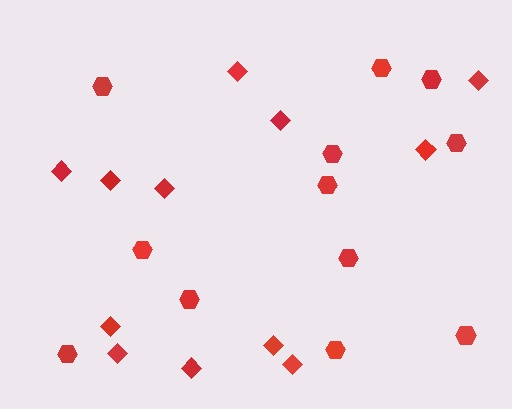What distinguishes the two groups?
There are 2 groups: one group of hexagons (12) and one group of diamonds (12).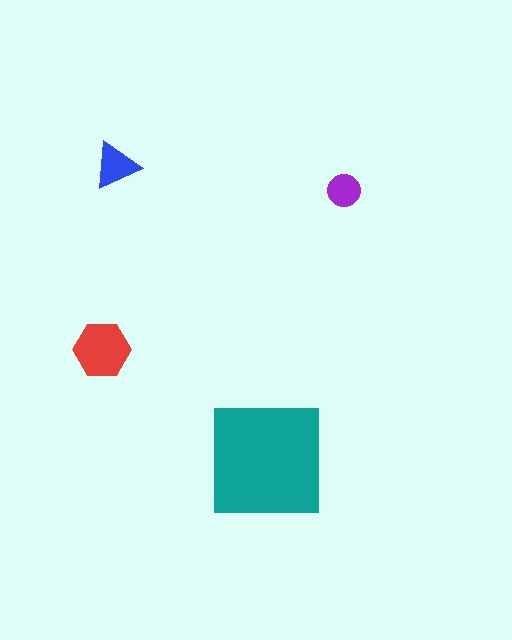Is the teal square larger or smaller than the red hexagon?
Larger.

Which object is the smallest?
The purple circle.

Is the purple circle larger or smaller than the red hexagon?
Smaller.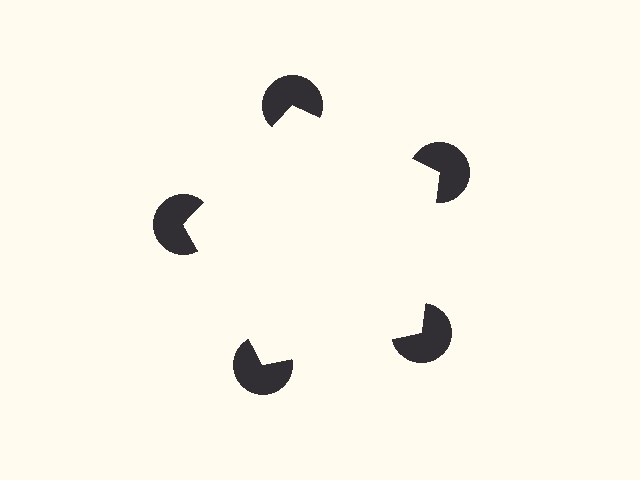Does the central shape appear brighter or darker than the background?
It typically appears slightly brighter than the background, even though no actual brightness change is drawn.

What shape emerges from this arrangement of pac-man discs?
An illusory pentagon — its edges are inferred from the aligned wedge cuts in the pac-man discs, not physically drawn.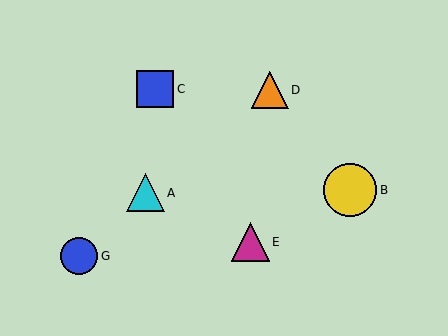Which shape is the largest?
The yellow circle (labeled B) is the largest.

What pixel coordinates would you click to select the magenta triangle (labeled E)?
Click at (250, 242) to select the magenta triangle E.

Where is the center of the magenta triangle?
The center of the magenta triangle is at (250, 242).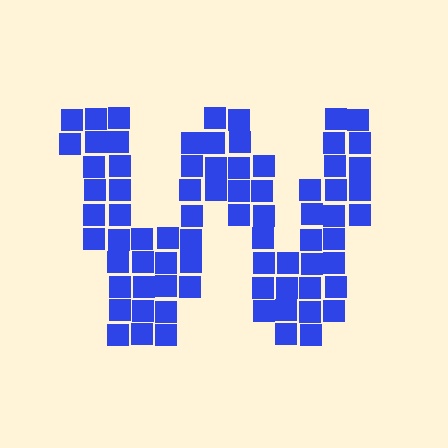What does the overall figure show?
The overall figure shows the letter W.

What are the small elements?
The small elements are squares.